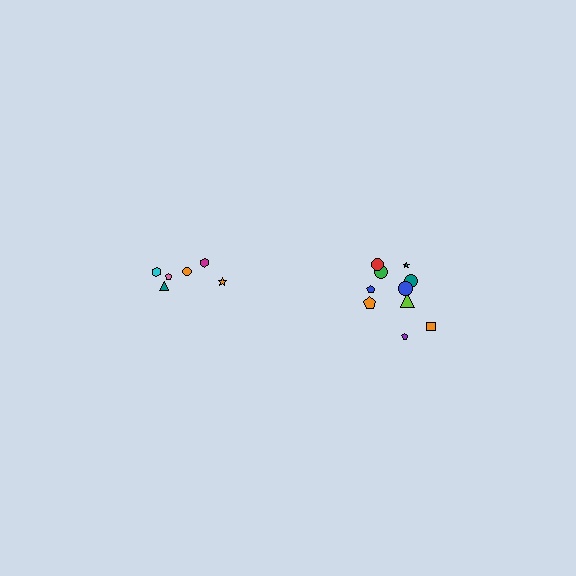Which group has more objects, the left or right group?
The right group.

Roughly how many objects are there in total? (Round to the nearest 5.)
Roughly 15 objects in total.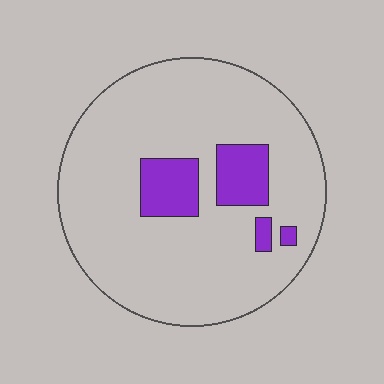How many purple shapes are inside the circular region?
4.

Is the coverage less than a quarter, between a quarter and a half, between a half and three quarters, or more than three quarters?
Less than a quarter.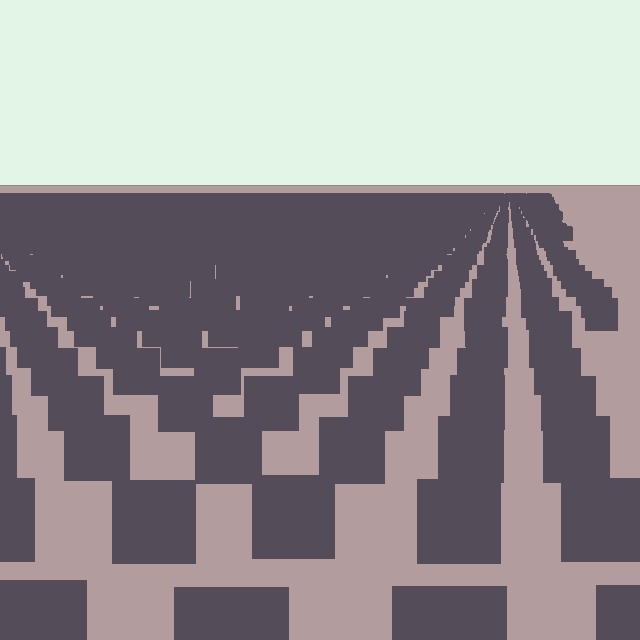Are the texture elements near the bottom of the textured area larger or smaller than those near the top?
Larger. Near the bottom, elements are closer to the viewer and appear at a bigger on-screen size.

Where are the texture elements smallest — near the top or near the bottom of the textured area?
Near the top.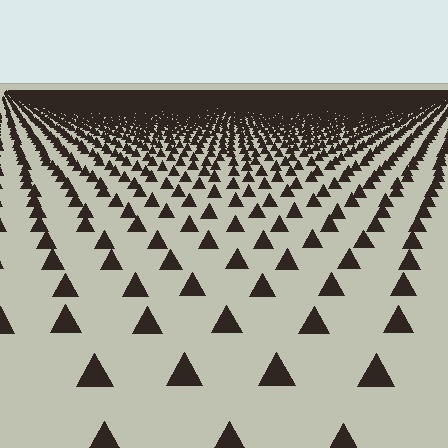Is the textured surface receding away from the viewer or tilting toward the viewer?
The surface is receding away from the viewer. Texture elements get smaller and denser toward the top.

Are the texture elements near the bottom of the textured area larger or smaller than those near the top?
Larger. Near the bottom, elements are closer to the viewer and appear at a bigger on-screen size.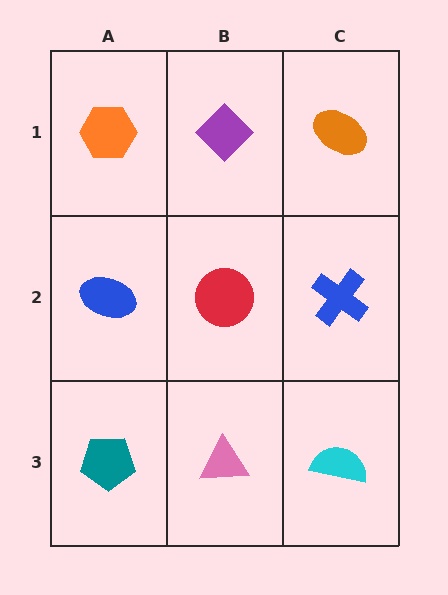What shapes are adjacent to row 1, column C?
A blue cross (row 2, column C), a purple diamond (row 1, column B).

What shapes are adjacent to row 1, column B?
A red circle (row 2, column B), an orange hexagon (row 1, column A), an orange ellipse (row 1, column C).